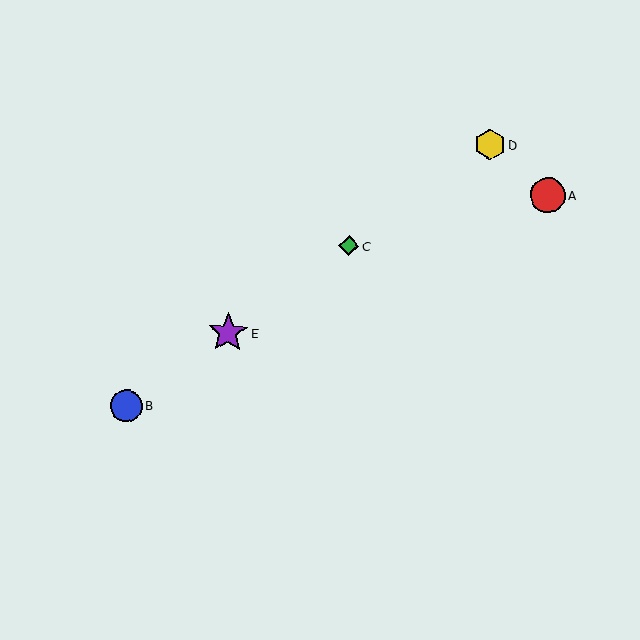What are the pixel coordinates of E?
Object E is at (228, 333).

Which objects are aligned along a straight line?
Objects B, C, D, E are aligned along a straight line.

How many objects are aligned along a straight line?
4 objects (B, C, D, E) are aligned along a straight line.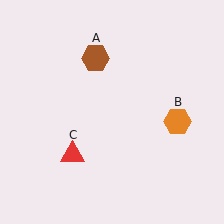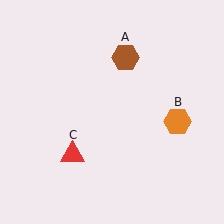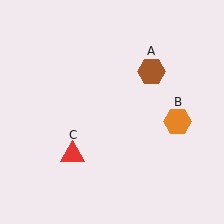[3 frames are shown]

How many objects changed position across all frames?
1 object changed position: brown hexagon (object A).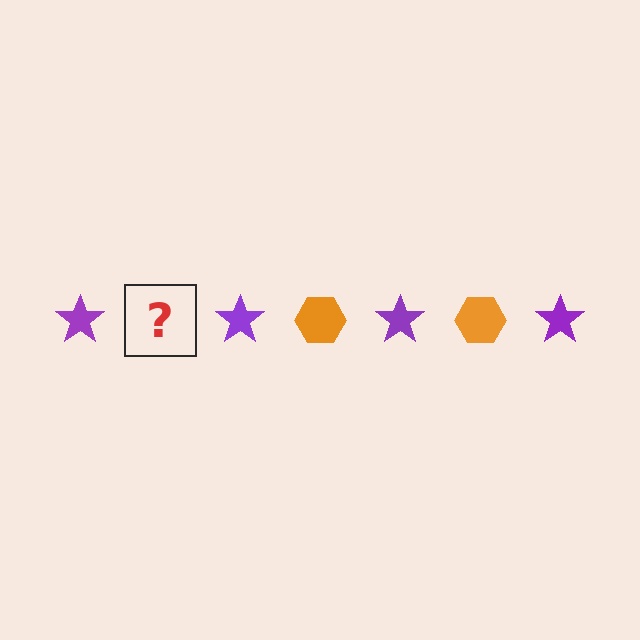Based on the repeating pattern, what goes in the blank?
The blank should be an orange hexagon.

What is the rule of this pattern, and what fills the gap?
The rule is that the pattern alternates between purple star and orange hexagon. The gap should be filled with an orange hexagon.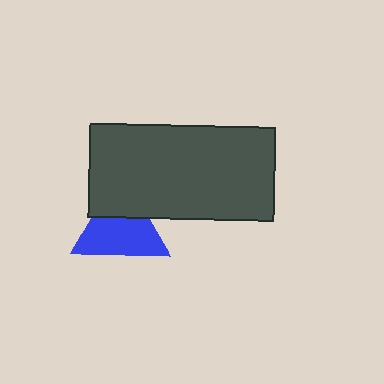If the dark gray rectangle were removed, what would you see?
You would see the complete blue triangle.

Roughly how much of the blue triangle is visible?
Most of it is visible (roughly 68%).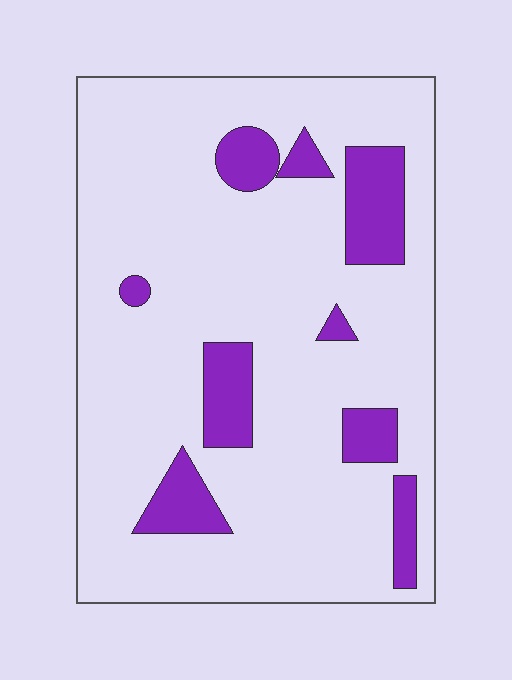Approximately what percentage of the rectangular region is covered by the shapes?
Approximately 15%.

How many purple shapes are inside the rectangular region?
9.